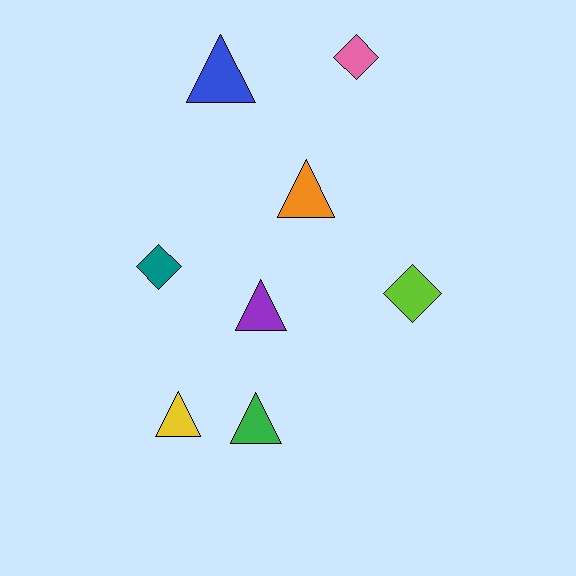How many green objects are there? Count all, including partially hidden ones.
There is 1 green object.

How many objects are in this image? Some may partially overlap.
There are 8 objects.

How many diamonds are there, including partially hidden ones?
There are 3 diamonds.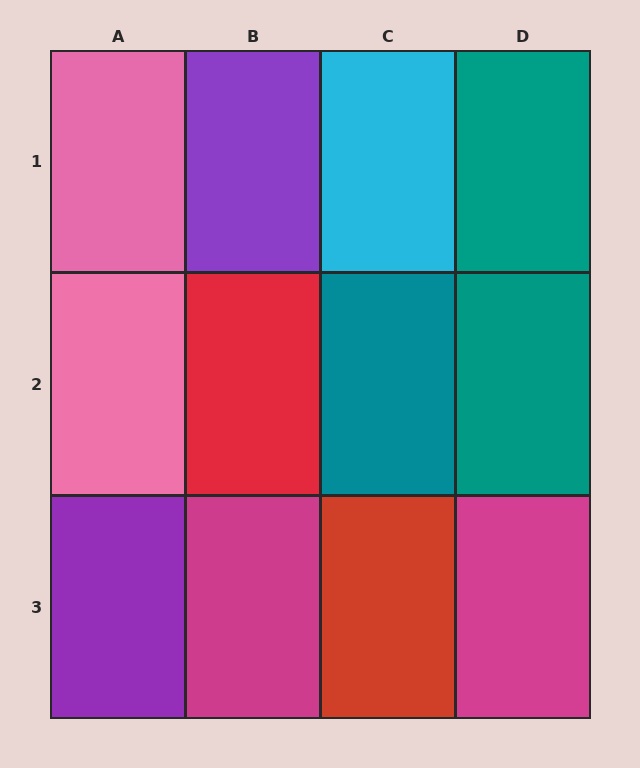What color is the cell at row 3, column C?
Red.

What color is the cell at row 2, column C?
Teal.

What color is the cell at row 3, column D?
Magenta.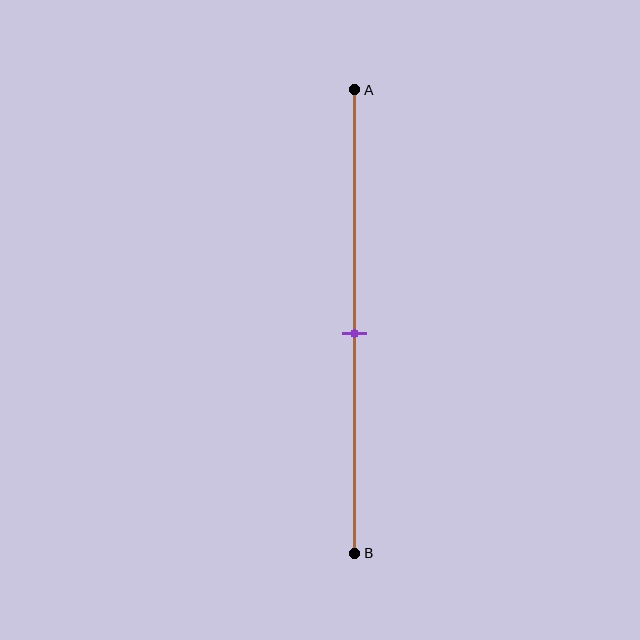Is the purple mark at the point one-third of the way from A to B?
No, the mark is at about 55% from A, not at the 33% one-third point.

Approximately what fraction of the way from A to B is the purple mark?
The purple mark is approximately 55% of the way from A to B.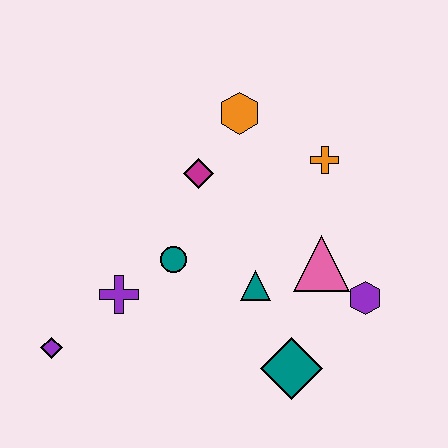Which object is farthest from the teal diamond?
The orange hexagon is farthest from the teal diamond.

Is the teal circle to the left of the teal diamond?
Yes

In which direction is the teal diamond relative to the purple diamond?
The teal diamond is to the right of the purple diamond.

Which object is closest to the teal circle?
The purple cross is closest to the teal circle.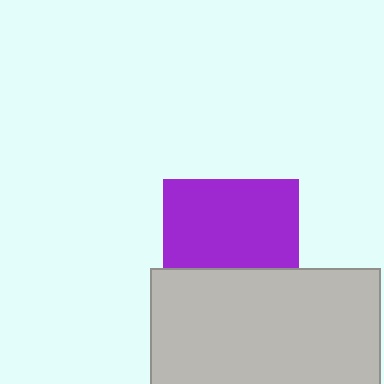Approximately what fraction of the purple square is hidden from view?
Roughly 35% of the purple square is hidden behind the light gray rectangle.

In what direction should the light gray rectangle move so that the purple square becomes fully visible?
The light gray rectangle should move down. That is the shortest direction to clear the overlap and leave the purple square fully visible.